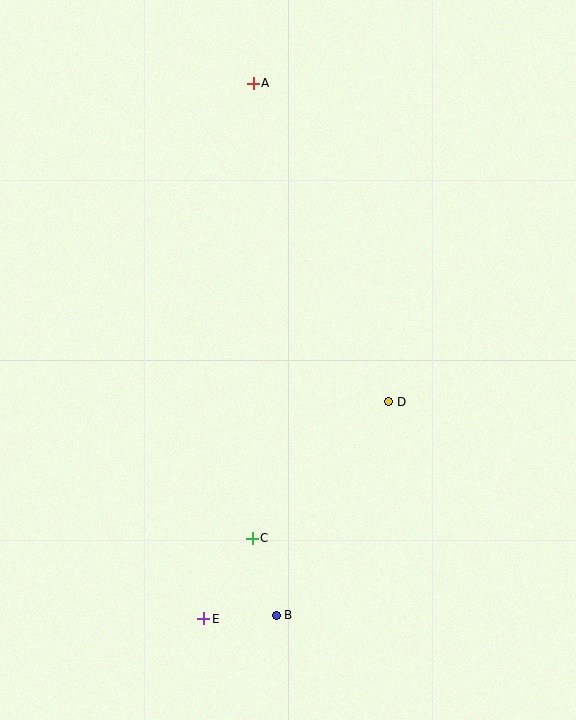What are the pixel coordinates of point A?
Point A is at (253, 83).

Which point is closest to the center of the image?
Point D at (389, 402) is closest to the center.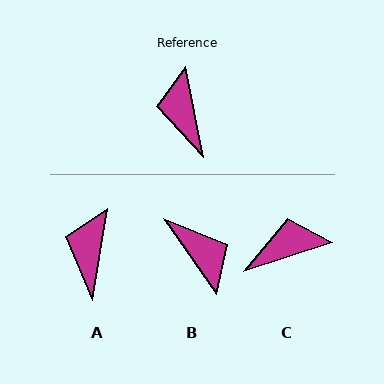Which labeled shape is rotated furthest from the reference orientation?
B, about 155 degrees away.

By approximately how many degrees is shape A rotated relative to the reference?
Approximately 20 degrees clockwise.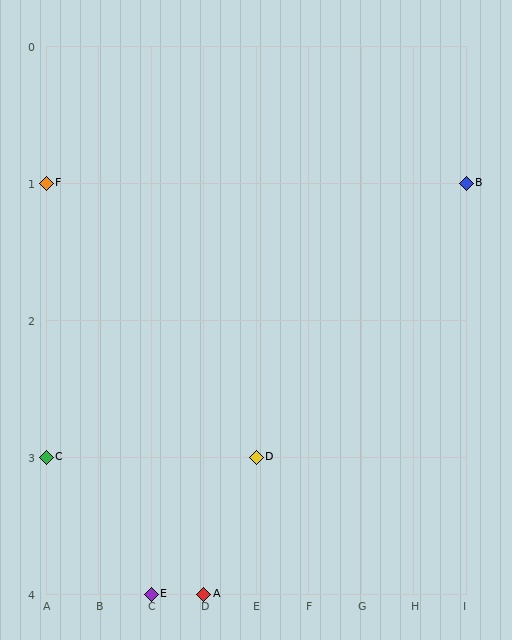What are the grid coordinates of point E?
Point E is at grid coordinates (C, 4).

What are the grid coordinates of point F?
Point F is at grid coordinates (A, 1).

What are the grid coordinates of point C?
Point C is at grid coordinates (A, 3).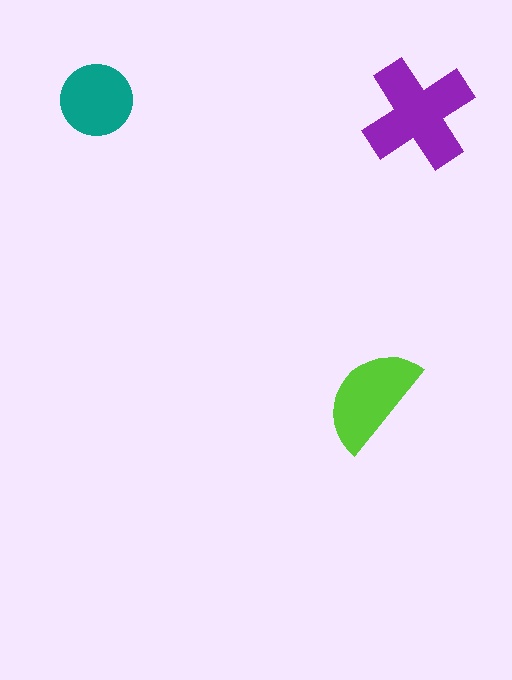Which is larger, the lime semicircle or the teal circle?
The lime semicircle.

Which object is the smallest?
The teal circle.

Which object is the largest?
The purple cross.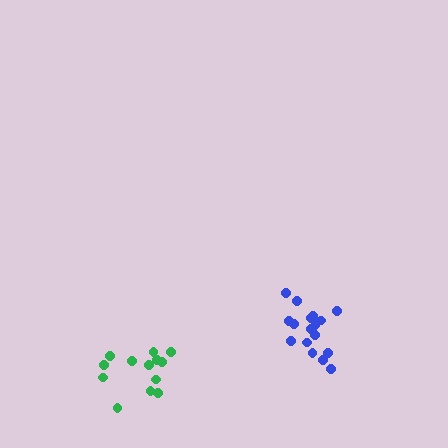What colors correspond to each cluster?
The clusters are colored: blue, green.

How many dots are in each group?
Group 1: 17 dots, Group 2: 13 dots (30 total).